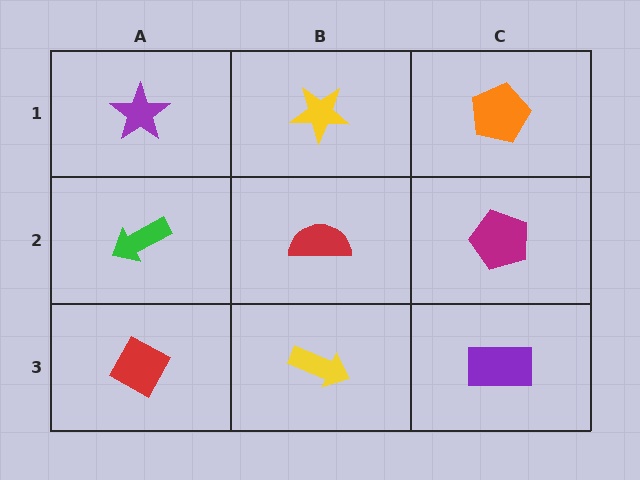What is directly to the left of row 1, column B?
A purple star.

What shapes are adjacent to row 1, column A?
A green arrow (row 2, column A), a yellow star (row 1, column B).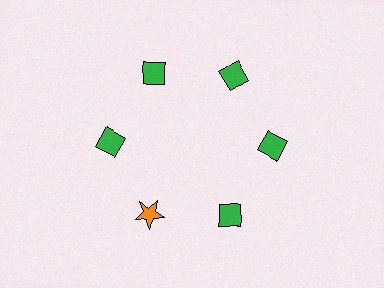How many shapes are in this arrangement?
There are 6 shapes arranged in a ring pattern.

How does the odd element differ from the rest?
It differs in both color (orange instead of green) and shape (star instead of diamond).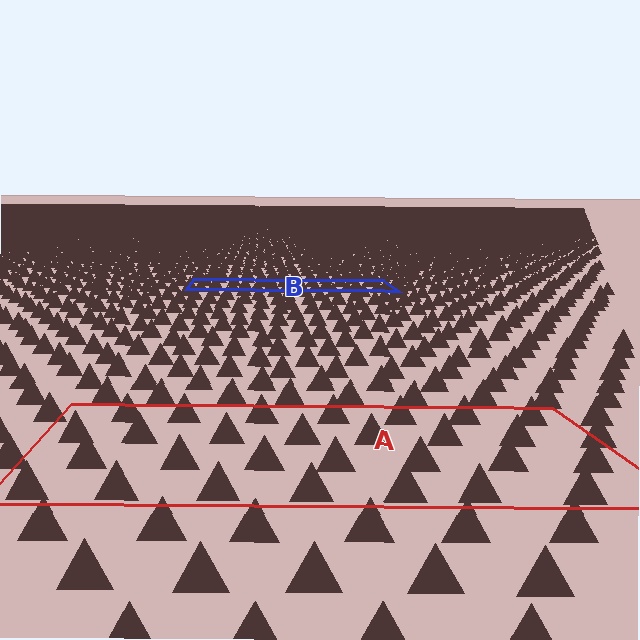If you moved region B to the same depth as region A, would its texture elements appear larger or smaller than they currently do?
They would appear larger. At a closer depth, the same texture elements are projected at a bigger on-screen size.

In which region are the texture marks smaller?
The texture marks are smaller in region B, because it is farther away.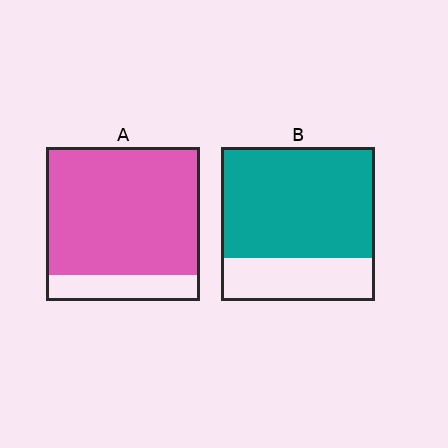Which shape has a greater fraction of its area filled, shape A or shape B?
Shape A.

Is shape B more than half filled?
Yes.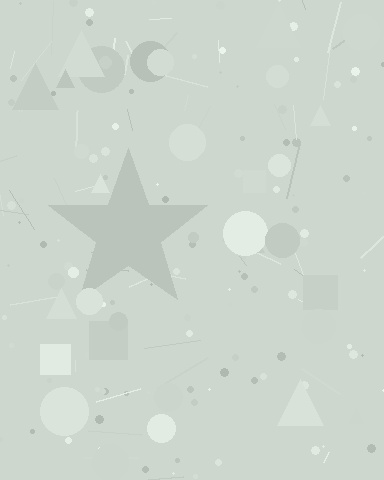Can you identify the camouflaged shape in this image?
The camouflaged shape is a star.